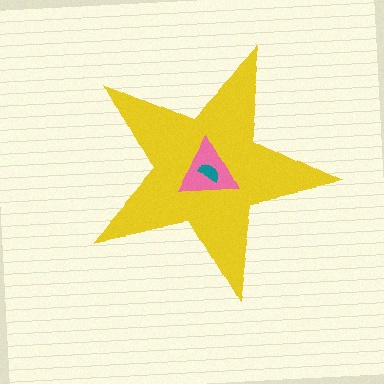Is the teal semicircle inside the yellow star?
Yes.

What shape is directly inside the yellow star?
The pink triangle.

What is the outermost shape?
The yellow star.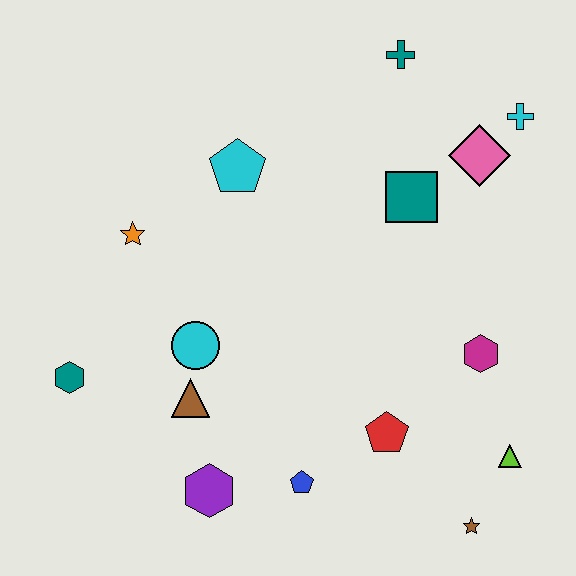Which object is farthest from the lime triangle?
The teal hexagon is farthest from the lime triangle.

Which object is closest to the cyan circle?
The brown triangle is closest to the cyan circle.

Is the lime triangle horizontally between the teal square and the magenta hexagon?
No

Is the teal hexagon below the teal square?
Yes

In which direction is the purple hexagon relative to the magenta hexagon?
The purple hexagon is to the left of the magenta hexagon.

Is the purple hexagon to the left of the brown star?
Yes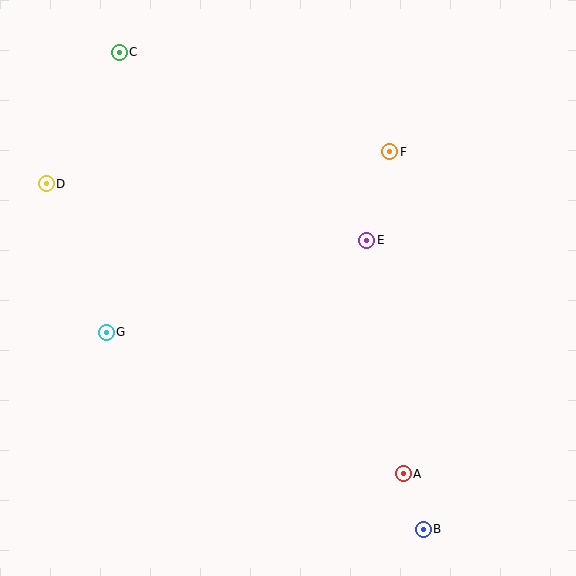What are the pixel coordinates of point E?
Point E is at (367, 240).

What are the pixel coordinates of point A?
Point A is at (403, 474).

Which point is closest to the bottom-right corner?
Point B is closest to the bottom-right corner.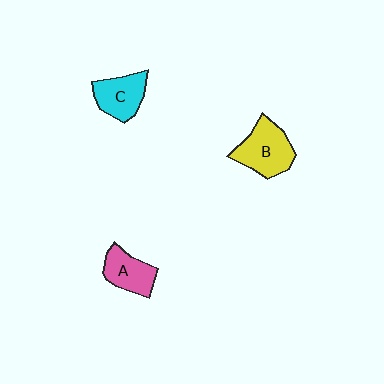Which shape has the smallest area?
Shape A (pink).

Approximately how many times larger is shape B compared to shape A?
Approximately 1.4 times.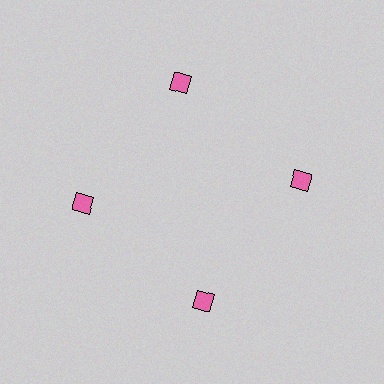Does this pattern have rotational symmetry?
Yes, this pattern has 4-fold rotational symmetry. It looks the same after rotating 90 degrees around the center.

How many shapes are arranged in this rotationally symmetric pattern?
There are 4 shapes, arranged in 4 groups of 1.